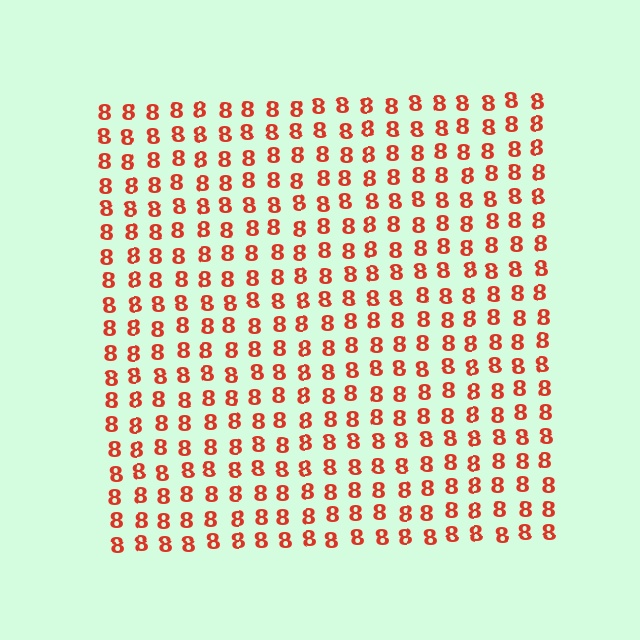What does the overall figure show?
The overall figure shows a square.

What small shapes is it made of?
It is made of small digit 8's.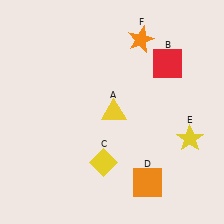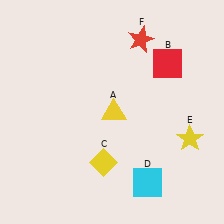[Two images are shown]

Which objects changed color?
D changed from orange to cyan. F changed from orange to red.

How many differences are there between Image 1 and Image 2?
There are 2 differences between the two images.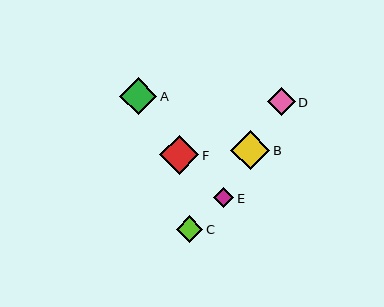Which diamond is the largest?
Diamond F is the largest with a size of approximately 39 pixels.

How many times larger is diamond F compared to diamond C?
Diamond F is approximately 1.5 times the size of diamond C.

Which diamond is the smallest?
Diamond E is the smallest with a size of approximately 21 pixels.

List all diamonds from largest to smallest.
From largest to smallest: F, B, A, D, C, E.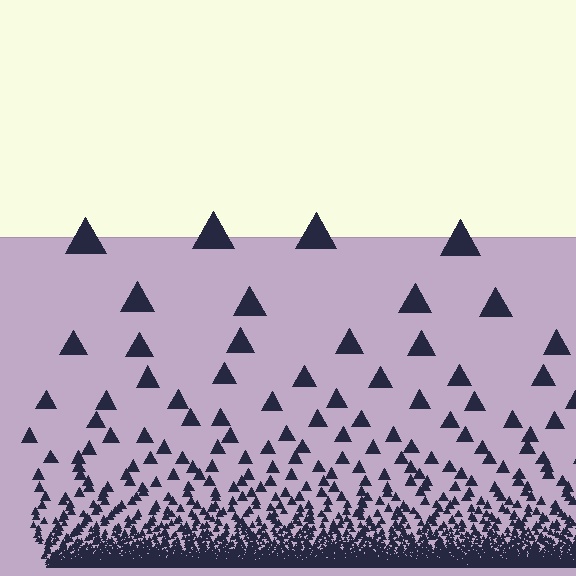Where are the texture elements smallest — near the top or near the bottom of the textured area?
Near the bottom.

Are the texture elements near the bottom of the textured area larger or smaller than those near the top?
Smaller. The gradient is inverted — elements near the bottom are smaller and denser.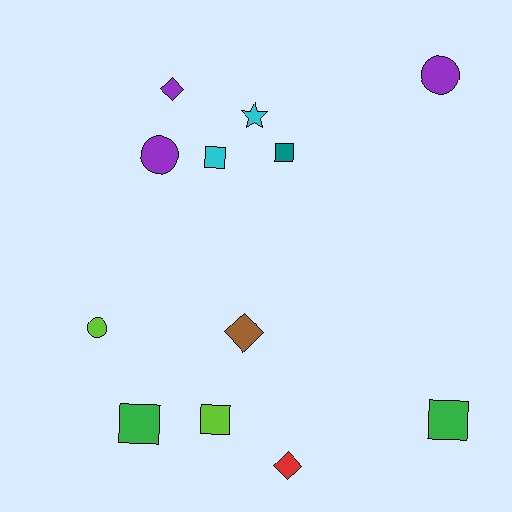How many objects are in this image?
There are 12 objects.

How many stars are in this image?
There is 1 star.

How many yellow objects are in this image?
There are no yellow objects.